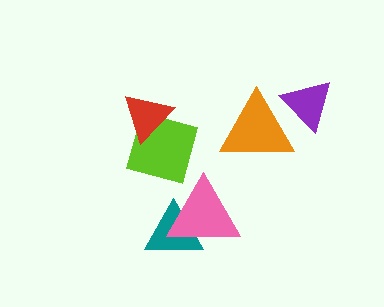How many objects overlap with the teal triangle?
1 object overlaps with the teal triangle.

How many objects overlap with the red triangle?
1 object overlaps with the red triangle.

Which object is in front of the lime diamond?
The red triangle is in front of the lime diamond.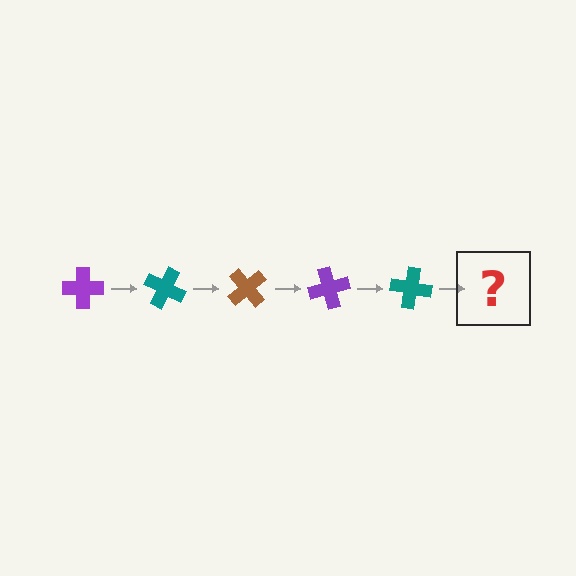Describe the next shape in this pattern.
It should be a brown cross, rotated 125 degrees from the start.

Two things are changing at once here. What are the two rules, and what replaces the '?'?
The two rules are that it rotates 25 degrees each step and the color cycles through purple, teal, and brown. The '?' should be a brown cross, rotated 125 degrees from the start.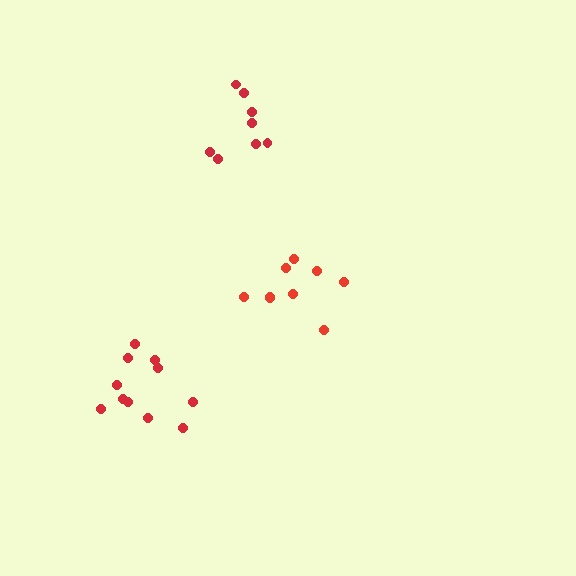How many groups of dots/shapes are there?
There are 3 groups.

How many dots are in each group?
Group 1: 8 dots, Group 2: 11 dots, Group 3: 9 dots (28 total).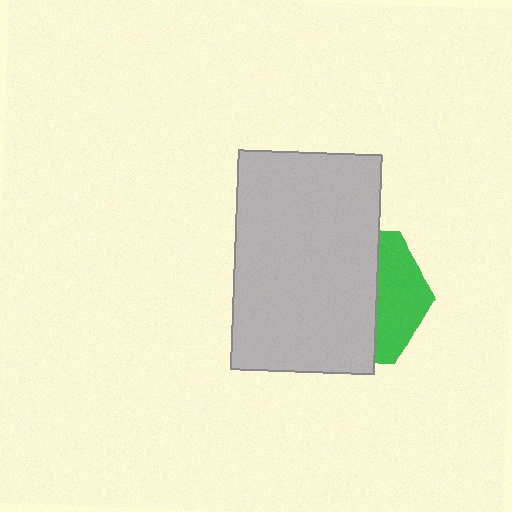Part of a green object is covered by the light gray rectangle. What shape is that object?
It is a hexagon.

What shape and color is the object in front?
The object in front is a light gray rectangle.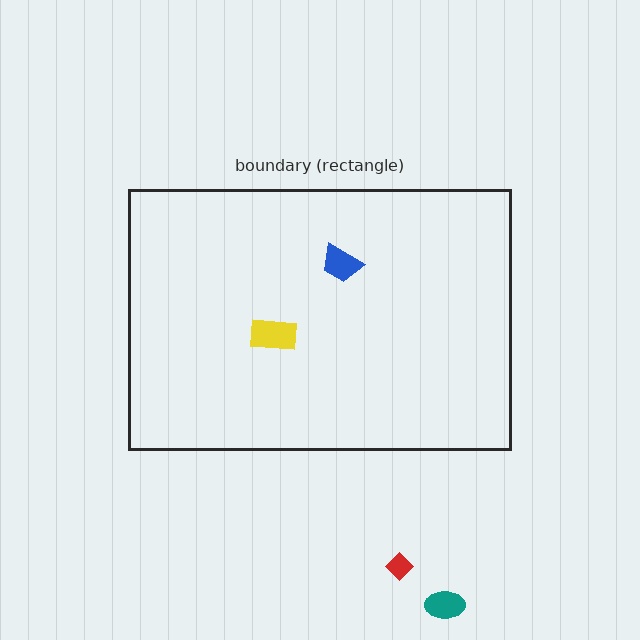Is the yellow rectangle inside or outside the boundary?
Inside.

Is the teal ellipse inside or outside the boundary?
Outside.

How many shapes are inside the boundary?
2 inside, 2 outside.